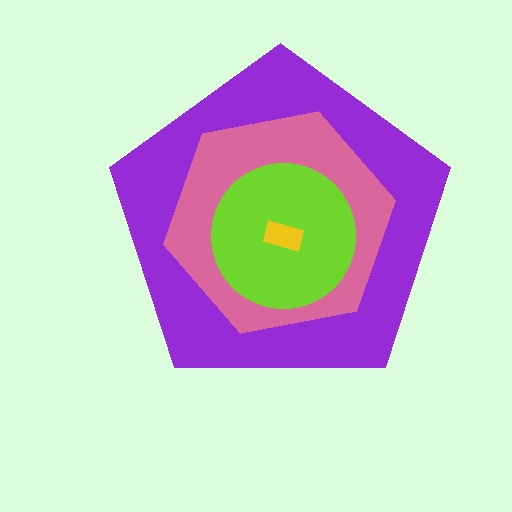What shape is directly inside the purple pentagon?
The pink hexagon.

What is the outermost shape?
The purple pentagon.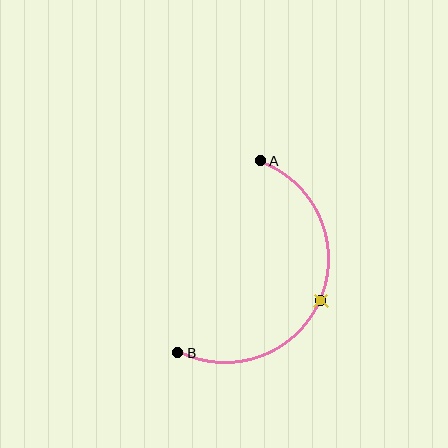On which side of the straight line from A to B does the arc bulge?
The arc bulges to the right of the straight line connecting A and B.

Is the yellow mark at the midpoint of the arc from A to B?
Yes. The yellow mark lies on the arc at equal arc-length from both A and B — it is the arc midpoint.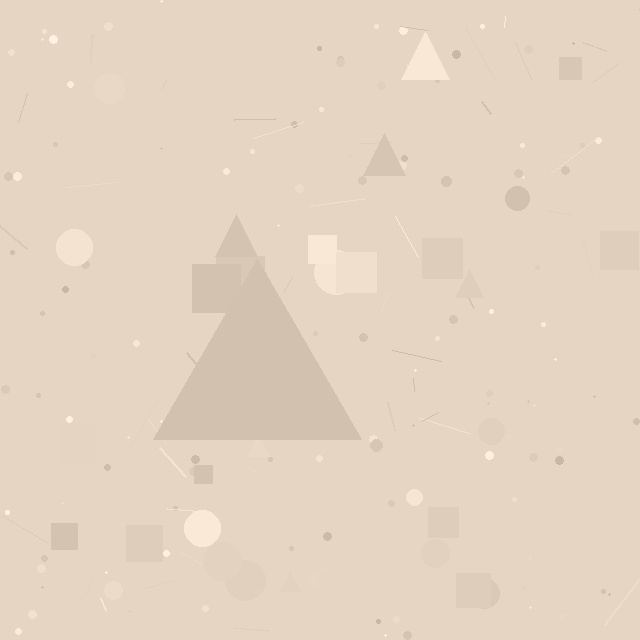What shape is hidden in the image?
A triangle is hidden in the image.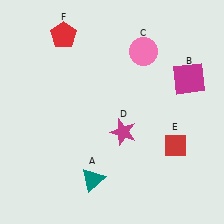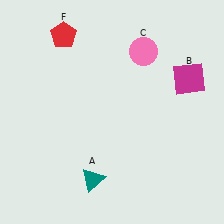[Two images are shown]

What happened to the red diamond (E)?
The red diamond (E) was removed in Image 2. It was in the bottom-right area of Image 1.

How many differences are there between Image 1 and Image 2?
There are 2 differences between the two images.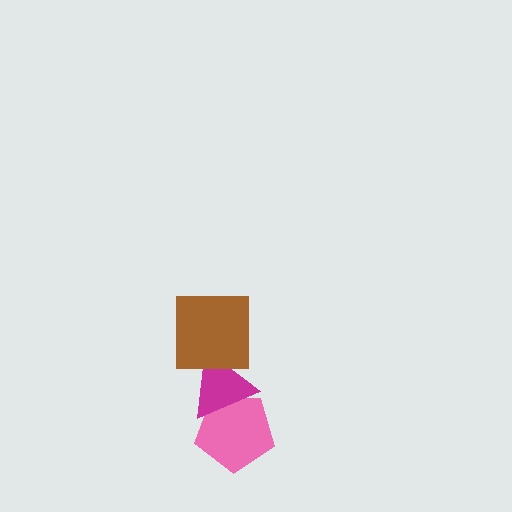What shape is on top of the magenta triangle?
The brown square is on top of the magenta triangle.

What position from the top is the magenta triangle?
The magenta triangle is 2nd from the top.